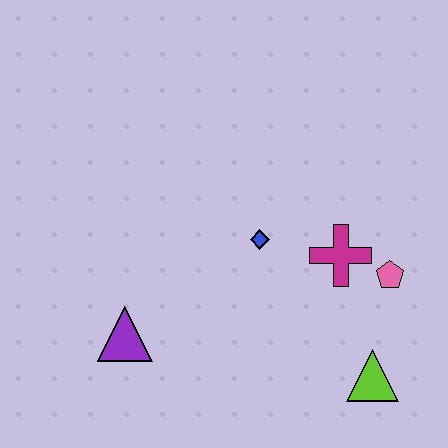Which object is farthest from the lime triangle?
The purple triangle is farthest from the lime triangle.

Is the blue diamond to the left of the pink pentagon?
Yes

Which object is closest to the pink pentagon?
The magenta cross is closest to the pink pentagon.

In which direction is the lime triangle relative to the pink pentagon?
The lime triangle is below the pink pentagon.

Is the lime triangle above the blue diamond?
No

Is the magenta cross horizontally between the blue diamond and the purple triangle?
No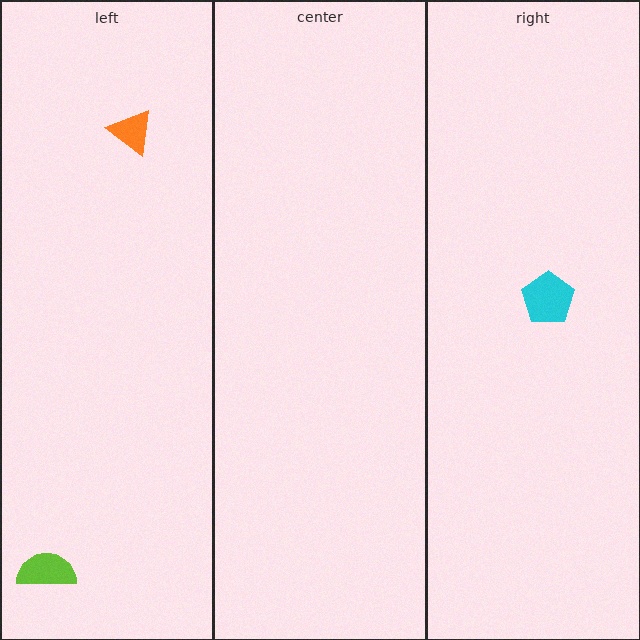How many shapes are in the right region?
1.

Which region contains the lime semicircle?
The left region.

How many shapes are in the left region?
2.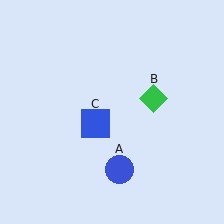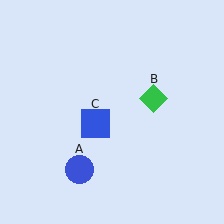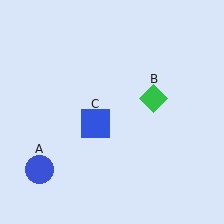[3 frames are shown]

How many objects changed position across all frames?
1 object changed position: blue circle (object A).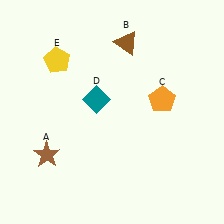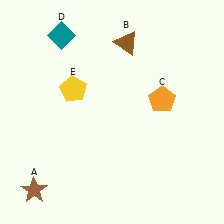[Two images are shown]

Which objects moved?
The objects that moved are: the brown star (A), the teal diamond (D), the yellow pentagon (E).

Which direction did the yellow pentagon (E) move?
The yellow pentagon (E) moved down.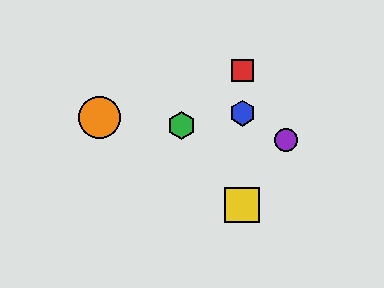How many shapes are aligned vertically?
3 shapes (the red square, the blue hexagon, the yellow square) are aligned vertically.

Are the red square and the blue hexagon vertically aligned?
Yes, both are at x≈242.